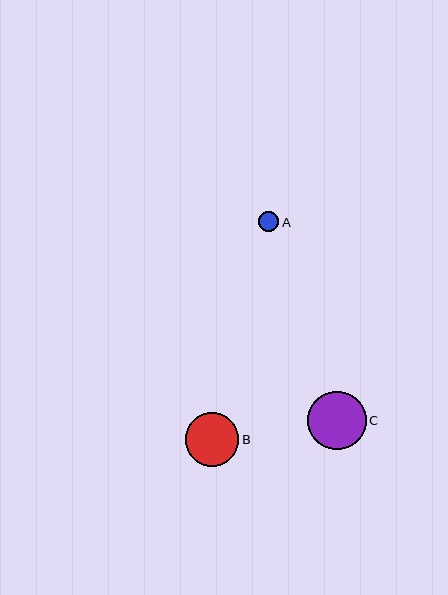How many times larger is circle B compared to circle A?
Circle B is approximately 2.6 times the size of circle A.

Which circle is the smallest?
Circle A is the smallest with a size of approximately 21 pixels.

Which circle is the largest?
Circle C is the largest with a size of approximately 58 pixels.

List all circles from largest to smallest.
From largest to smallest: C, B, A.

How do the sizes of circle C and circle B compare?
Circle C and circle B are approximately the same size.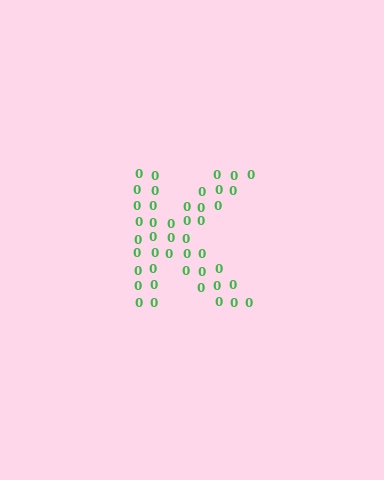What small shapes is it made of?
It is made of small digit 0's.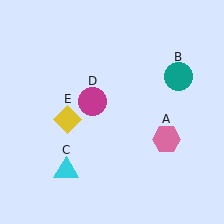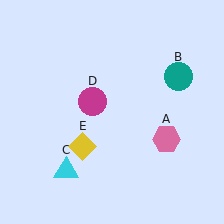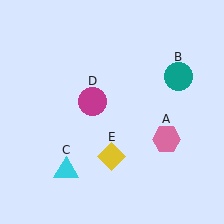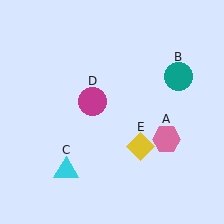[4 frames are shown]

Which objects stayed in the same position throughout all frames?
Pink hexagon (object A) and teal circle (object B) and cyan triangle (object C) and magenta circle (object D) remained stationary.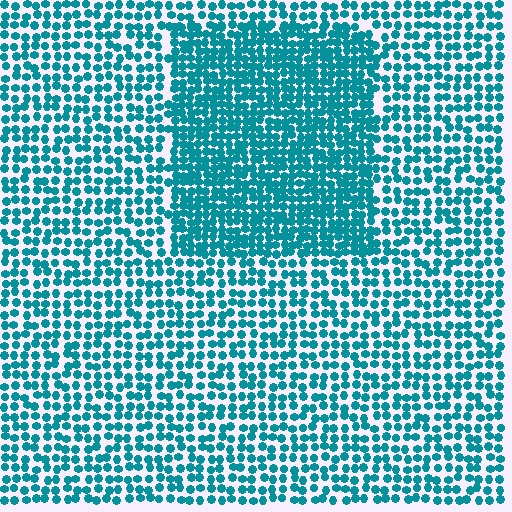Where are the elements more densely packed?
The elements are more densely packed inside the rectangle boundary.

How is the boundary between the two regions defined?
The boundary is defined by a change in element density (approximately 1.7x ratio). All elements are the same color, size, and shape.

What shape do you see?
I see a rectangle.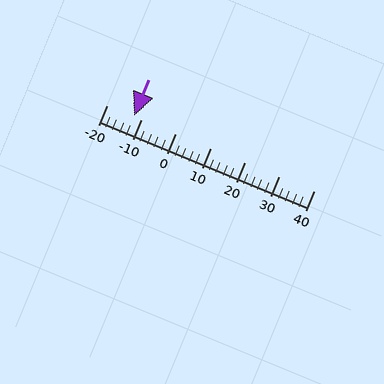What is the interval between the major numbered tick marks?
The major tick marks are spaced 10 units apart.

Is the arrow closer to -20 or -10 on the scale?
The arrow is closer to -10.